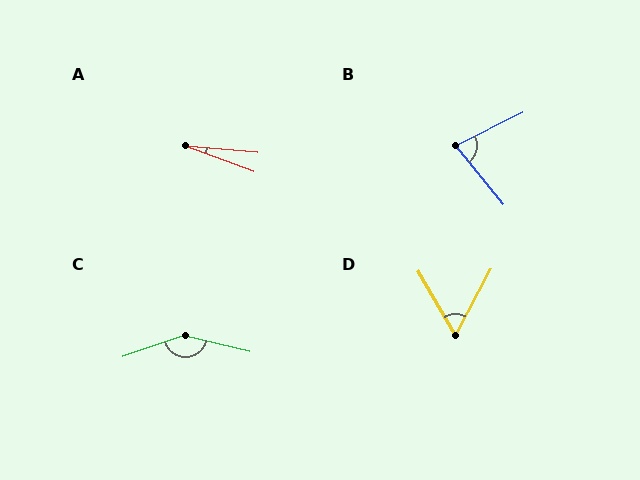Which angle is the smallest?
A, at approximately 15 degrees.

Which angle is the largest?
C, at approximately 148 degrees.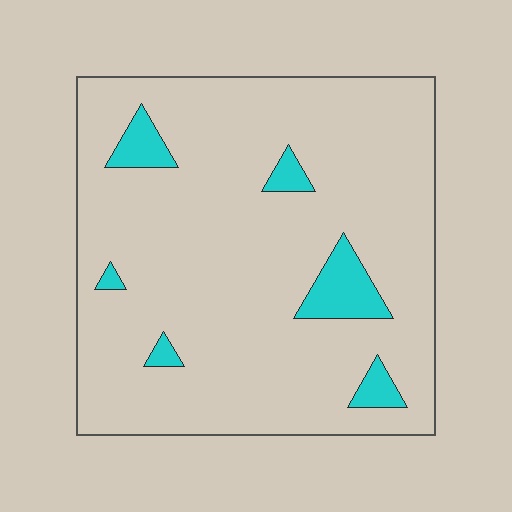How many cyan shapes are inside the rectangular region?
6.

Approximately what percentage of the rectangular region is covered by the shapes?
Approximately 10%.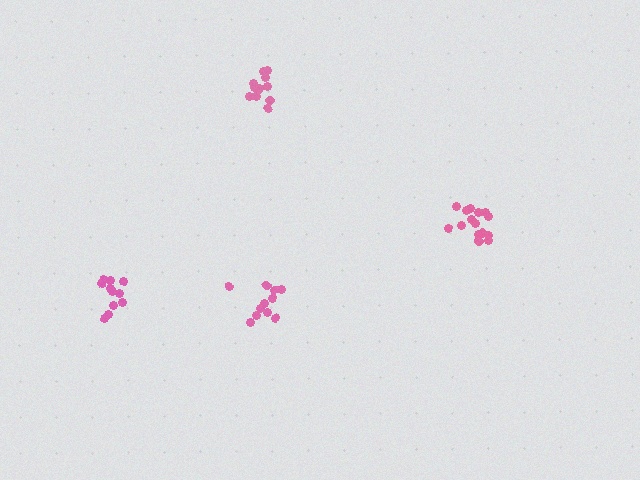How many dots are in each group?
Group 1: 12 dots, Group 2: 11 dots, Group 3: 12 dots, Group 4: 16 dots (51 total).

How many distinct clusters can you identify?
There are 4 distinct clusters.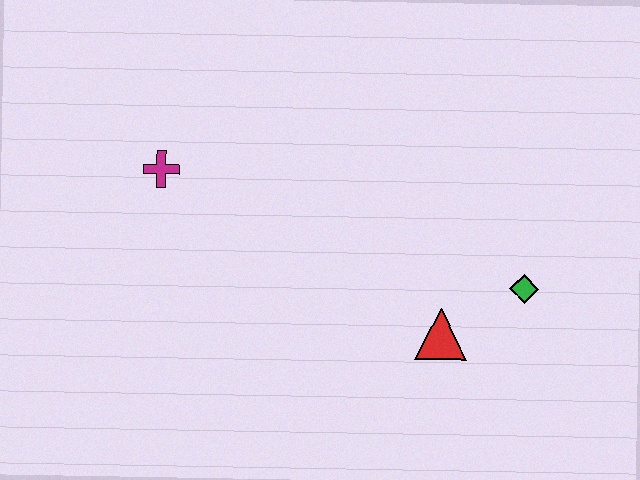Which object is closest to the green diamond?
The red triangle is closest to the green diamond.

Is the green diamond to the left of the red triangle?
No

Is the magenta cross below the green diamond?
No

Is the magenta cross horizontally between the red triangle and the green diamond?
No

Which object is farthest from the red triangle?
The magenta cross is farthest from the red triangle.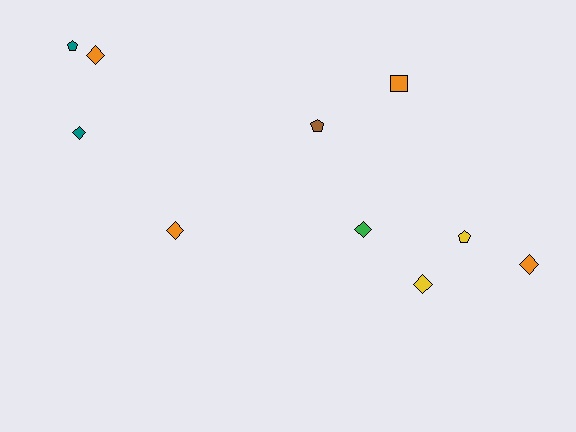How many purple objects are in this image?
There are no purple objects.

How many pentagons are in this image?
There are 3 pentagons.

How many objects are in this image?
There are 10 objects.